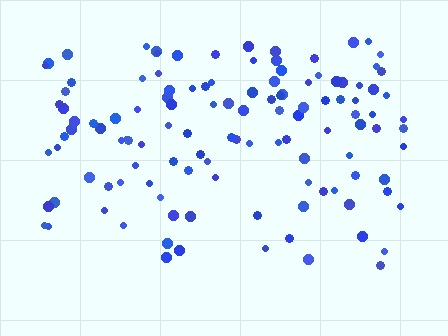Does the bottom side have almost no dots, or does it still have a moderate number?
Still a moderate number, just noticeably fewer than the top.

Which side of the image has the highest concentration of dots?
The top.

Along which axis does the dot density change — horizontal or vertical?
Vertical.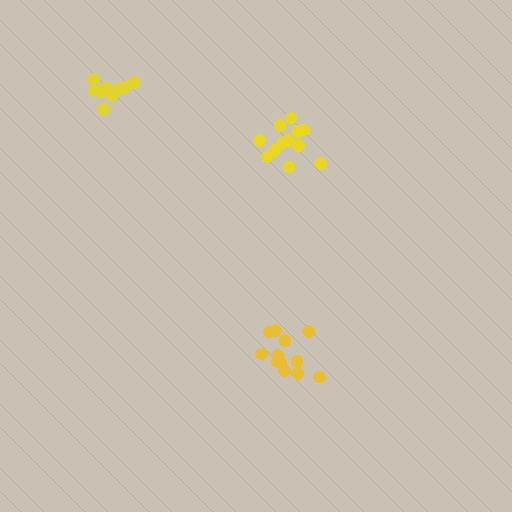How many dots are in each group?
Group 1: 11 dots, Group 2: 12 dots, Group 3: 12 dots (35 total).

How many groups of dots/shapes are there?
There are 3 groups.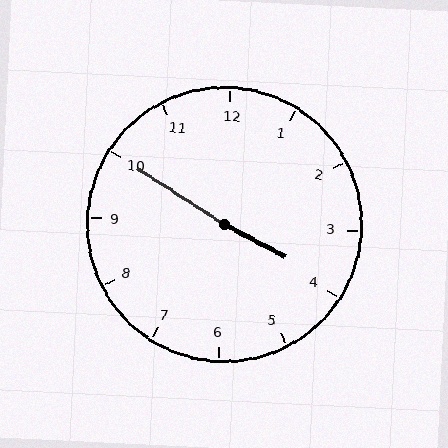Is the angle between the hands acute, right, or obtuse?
It is obtuse.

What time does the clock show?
3:50.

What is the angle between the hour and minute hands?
Approximately 175 degrees.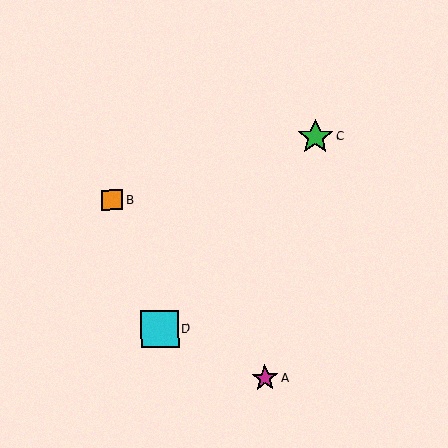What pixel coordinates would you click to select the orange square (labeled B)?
Click at (112, 200) to select the orange square B.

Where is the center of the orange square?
The center of the orange square is at (112, 200).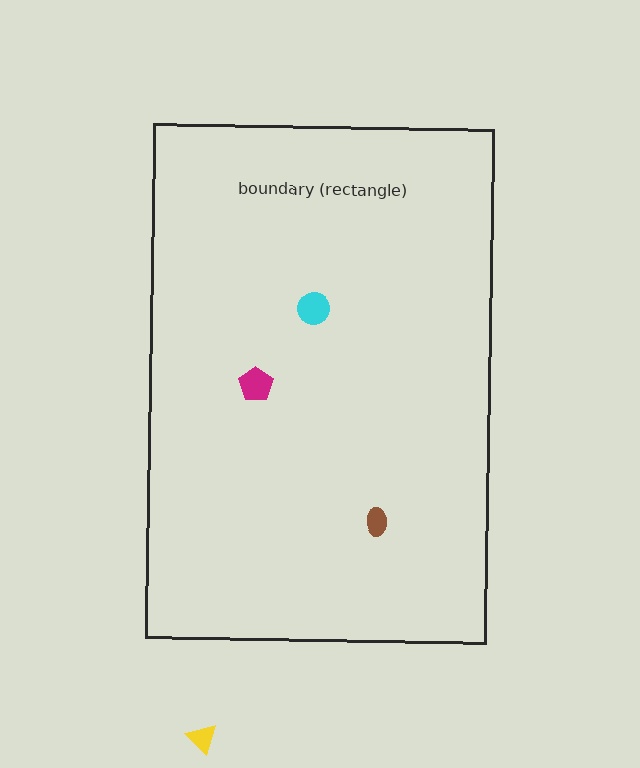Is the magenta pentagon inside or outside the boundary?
Inside.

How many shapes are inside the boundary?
3 inside, 1 outside.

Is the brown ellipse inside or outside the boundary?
Inside.